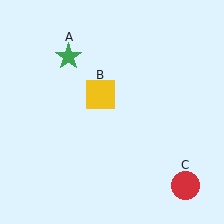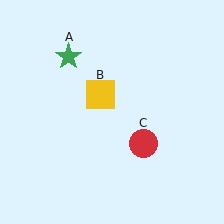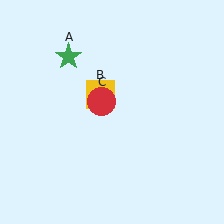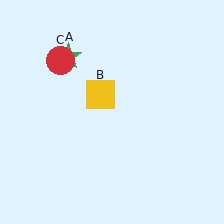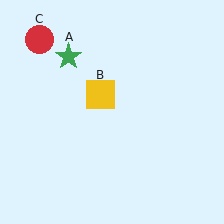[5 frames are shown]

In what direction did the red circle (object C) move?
The red circle (object C) moved up and to the left.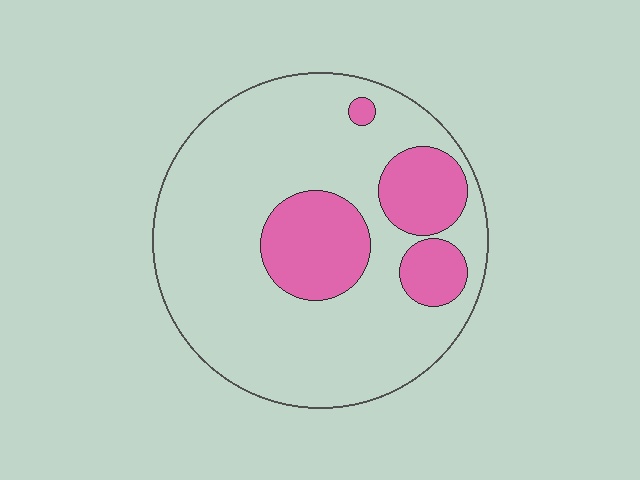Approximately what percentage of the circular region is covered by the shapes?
Approximately 25%.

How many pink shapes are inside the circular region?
4.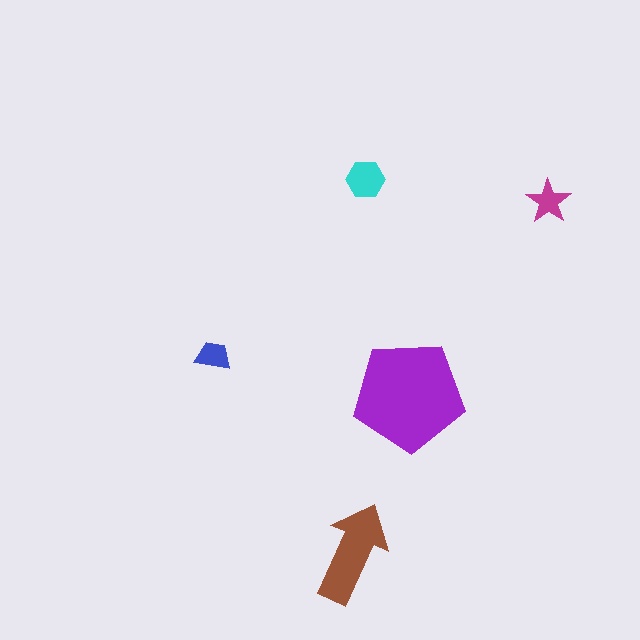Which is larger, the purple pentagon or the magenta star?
The purple pentagon.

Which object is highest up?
The cyan hexagon is topmost.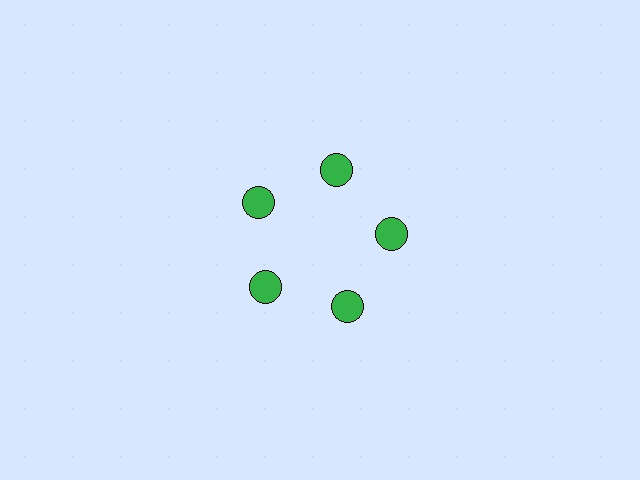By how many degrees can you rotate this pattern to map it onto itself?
The pattern maps onto itself every 72 degrees of rotation.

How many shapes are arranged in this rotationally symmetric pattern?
There are 5 shapes, arranged in 5 groups of 1.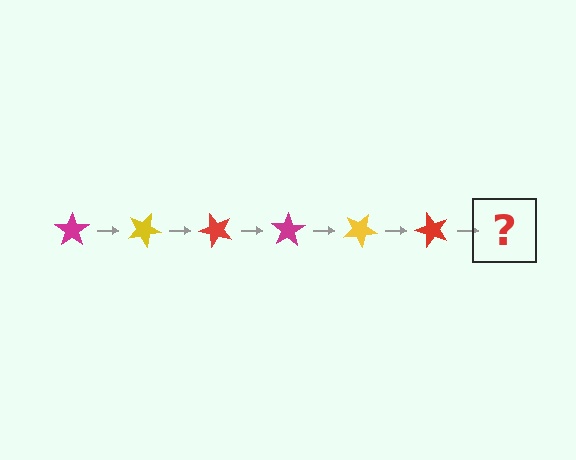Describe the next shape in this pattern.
It should be a magenta star, rotated 150 degrees from the start.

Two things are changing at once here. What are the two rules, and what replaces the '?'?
The two rules are that it rotates 25 degrees each step and the color cycles through magenta, yellow, and red. The '?' should be a magenta star, rotated 150 degrees from the start.